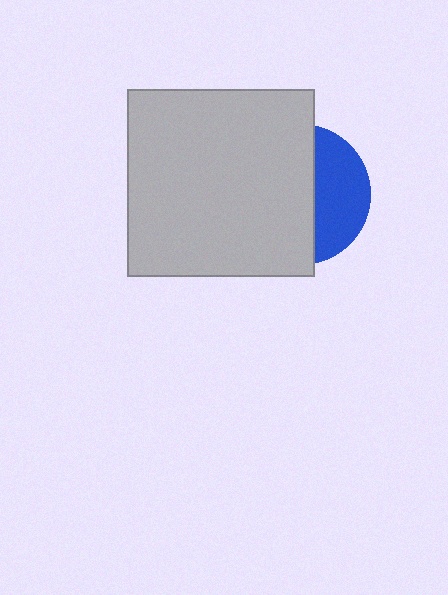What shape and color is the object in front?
The object in front is a light gray square.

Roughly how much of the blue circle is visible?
A small part of it is visible (roughly 37%).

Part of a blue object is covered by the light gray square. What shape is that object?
It is a circle.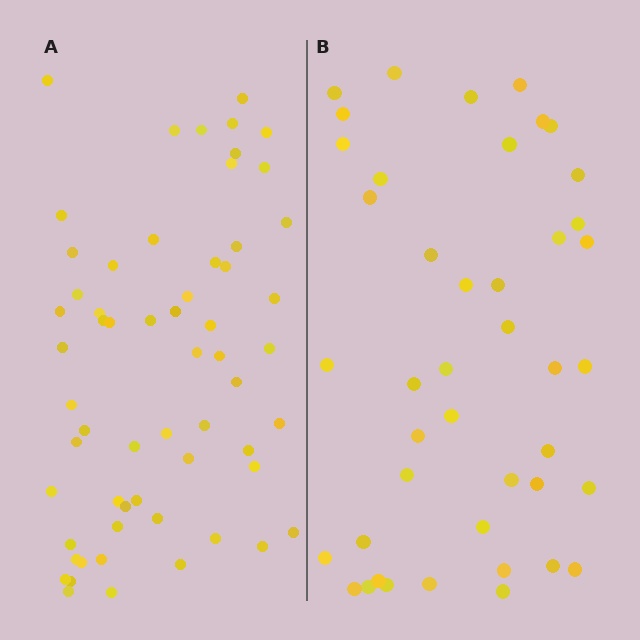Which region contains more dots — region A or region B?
Region A (the left region) has more dots.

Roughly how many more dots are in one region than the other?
Region A has approximately 15 more dots than region B.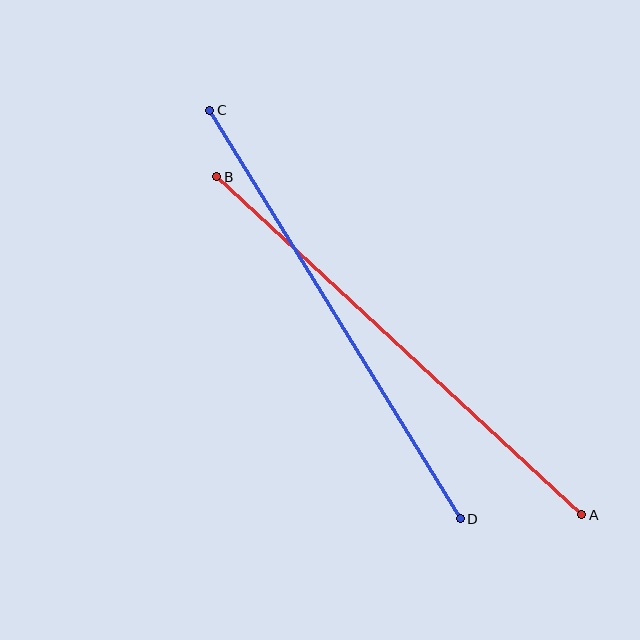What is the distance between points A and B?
The distance is approximately 498 pixels.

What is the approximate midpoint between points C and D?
The midpoint is at approximately (335, 315) pixels.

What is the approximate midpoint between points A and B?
The midpoint is at approximately (399, 346) pixels.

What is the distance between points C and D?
The distance is approximately 479 pixels.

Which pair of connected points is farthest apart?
Points A and B are farthest apart.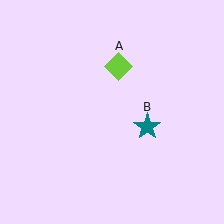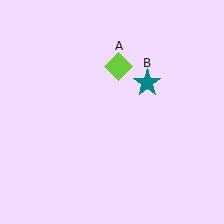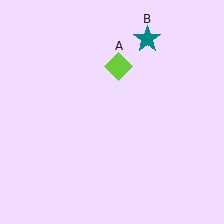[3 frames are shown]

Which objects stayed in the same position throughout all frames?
Lime diamond (object A) remained stationary.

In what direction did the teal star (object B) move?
The teal star (object B) moved up.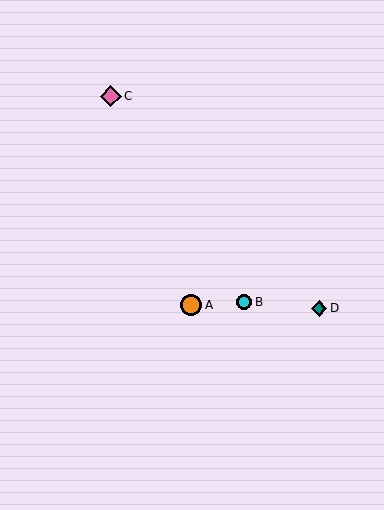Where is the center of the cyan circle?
The center of the cyan circle is at (244, 302).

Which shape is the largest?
The pink diamond (labeled C) is the largest.